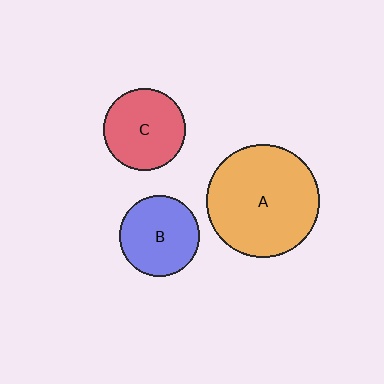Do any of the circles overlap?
No, none of the circles overlap.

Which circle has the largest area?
Circle A (orange).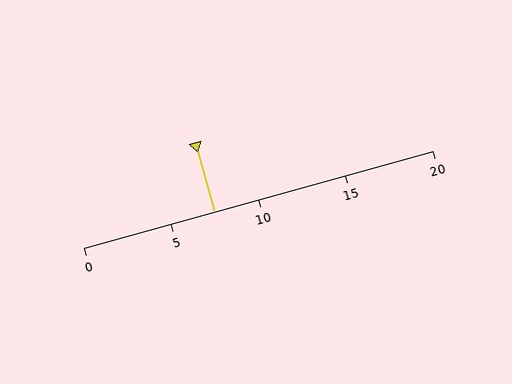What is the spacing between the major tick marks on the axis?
The major ticks are spaced 5 apart.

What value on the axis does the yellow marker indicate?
The marker indicates approximately 7.5.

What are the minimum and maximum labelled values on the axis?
The axis runs from 0 to 20.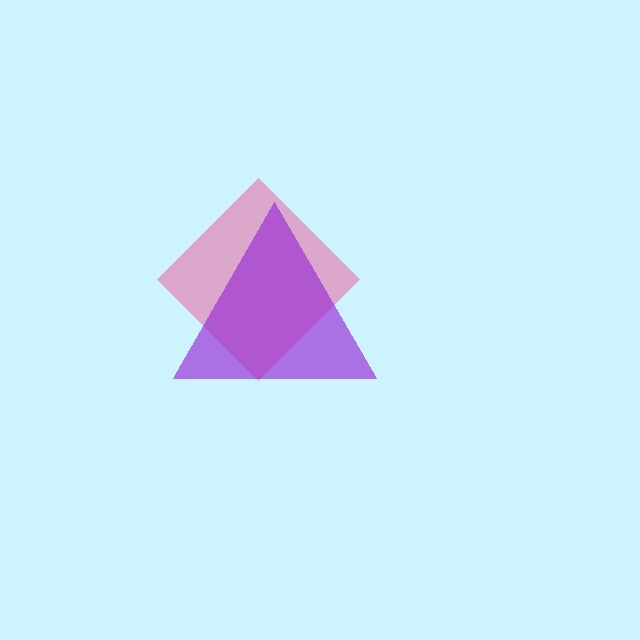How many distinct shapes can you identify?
There are 2 distinct shapes: a pink diamond, a purple triangle.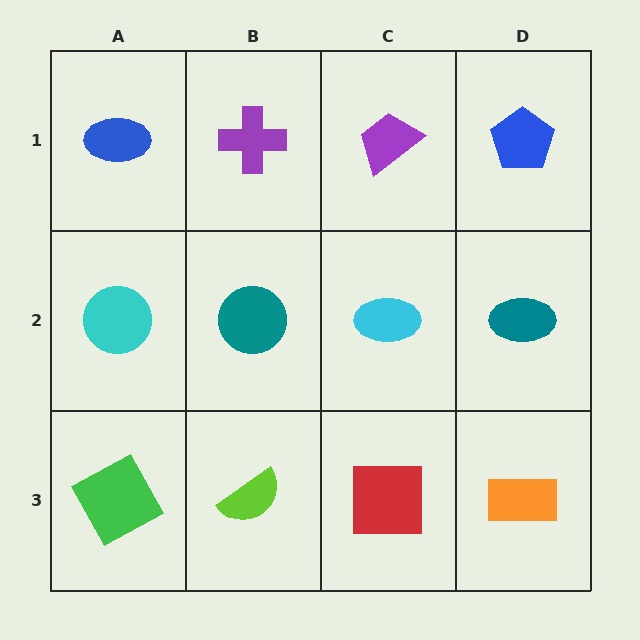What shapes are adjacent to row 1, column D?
A teal ellipse (row 2, column D), a purple trapezoid (row 1, column C).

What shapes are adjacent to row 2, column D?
A blue pentagon (row 1, column D), an orange rectangle (row 3, column D), a cyan ellipse (row 2, column C).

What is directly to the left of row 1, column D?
A purple trapezoid.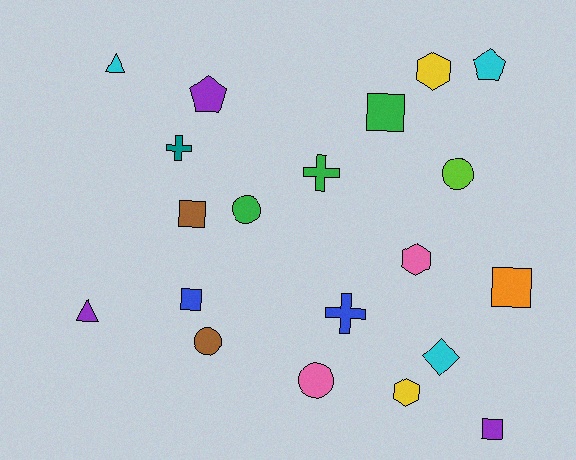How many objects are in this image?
There are 20 objects.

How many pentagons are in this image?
There are 2 pentagons.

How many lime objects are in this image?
There is 1 lime object.